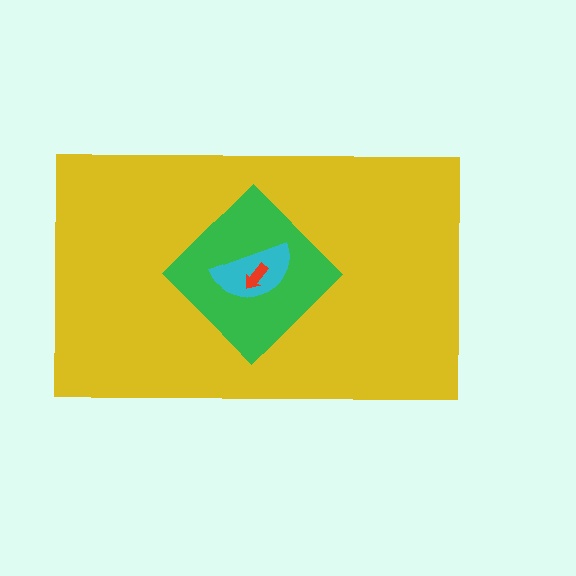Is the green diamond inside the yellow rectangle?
Yes.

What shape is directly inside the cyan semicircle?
The red arrow.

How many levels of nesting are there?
4.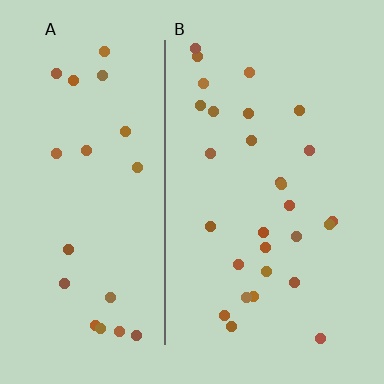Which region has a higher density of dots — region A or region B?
B (the right).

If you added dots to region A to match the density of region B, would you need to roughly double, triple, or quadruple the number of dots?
Approximately double.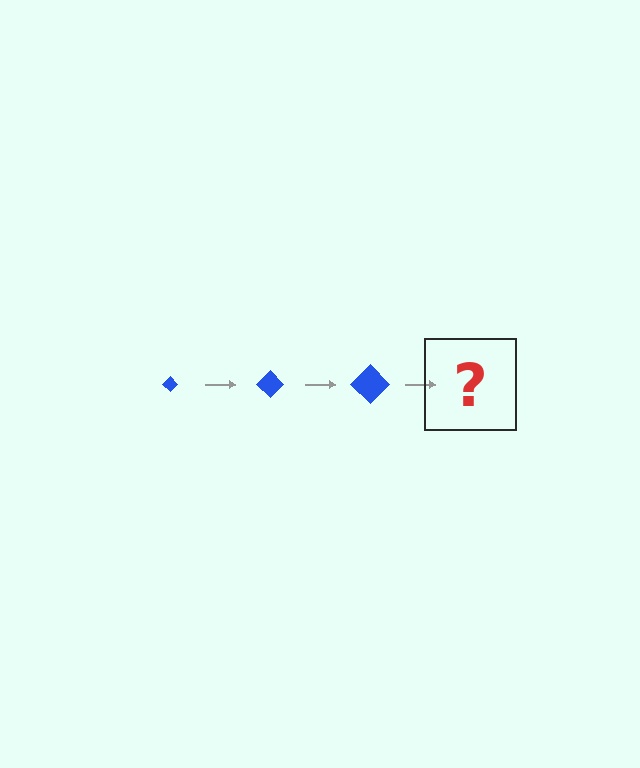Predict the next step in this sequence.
The next step is a blue diamond, larger than the previous one.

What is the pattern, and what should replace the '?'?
The pattern is that the diamond gets progressively larger each step. The '?' should be a blue diamond, larger than the previous one.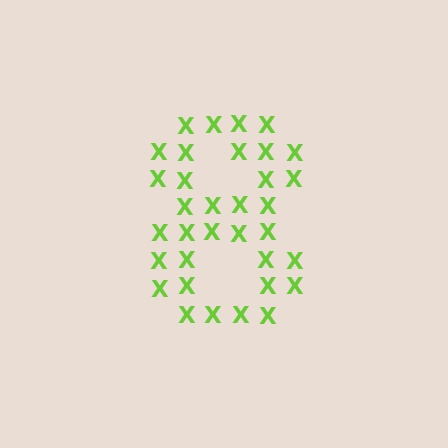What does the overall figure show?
The overall figure shows the digit 8.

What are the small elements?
The small elements are letter X's.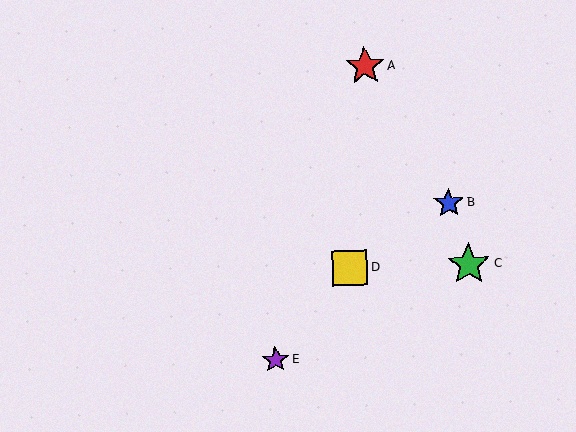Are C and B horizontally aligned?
No, C is at y≈264 and B is at y≈203.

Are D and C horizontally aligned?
Yes, both are at y≈268.